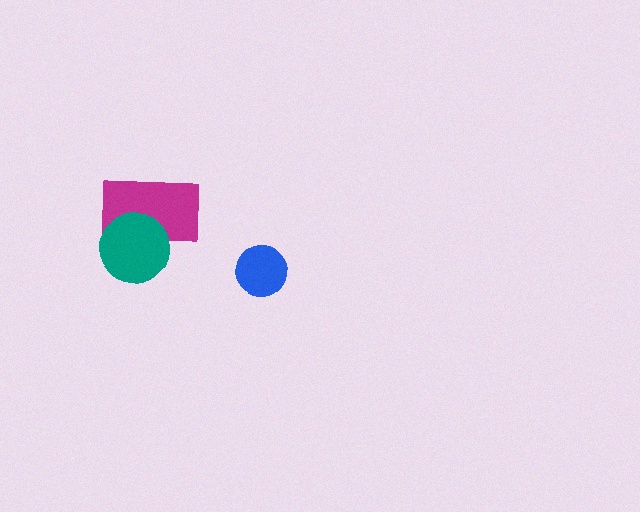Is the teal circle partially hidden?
No, no other shape covers it.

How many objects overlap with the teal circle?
1 object overlaps with the teal circle.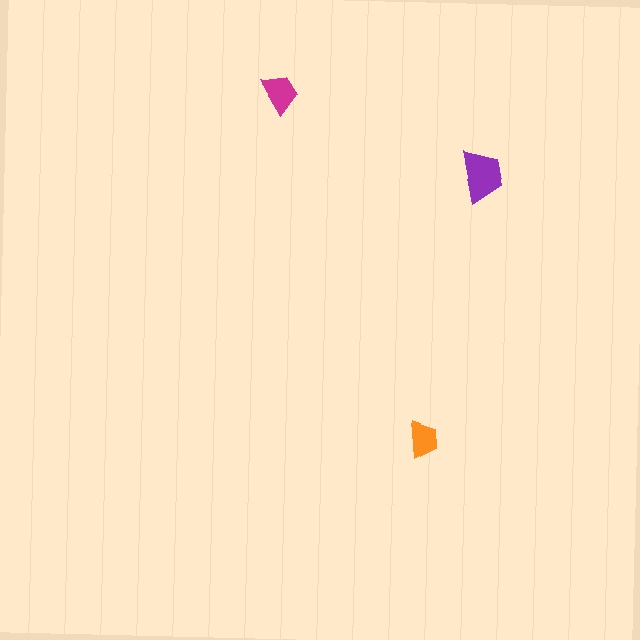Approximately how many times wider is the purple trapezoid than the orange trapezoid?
About 1.5 times wider.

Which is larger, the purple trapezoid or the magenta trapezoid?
The purple one.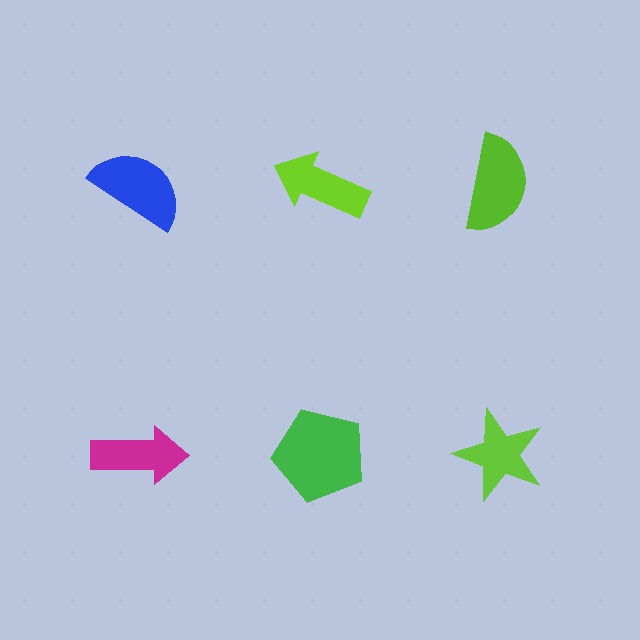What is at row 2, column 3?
A lime star.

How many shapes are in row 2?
3 shapes.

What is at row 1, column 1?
A blue semicircle.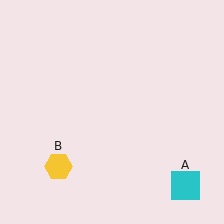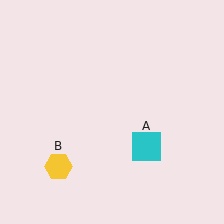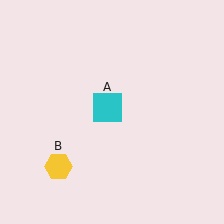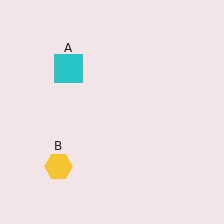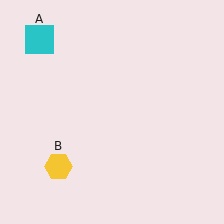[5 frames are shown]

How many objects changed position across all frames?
1 object changed position: cyan square (object A).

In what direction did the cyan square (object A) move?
The cyan square (object A) moved up and to the left.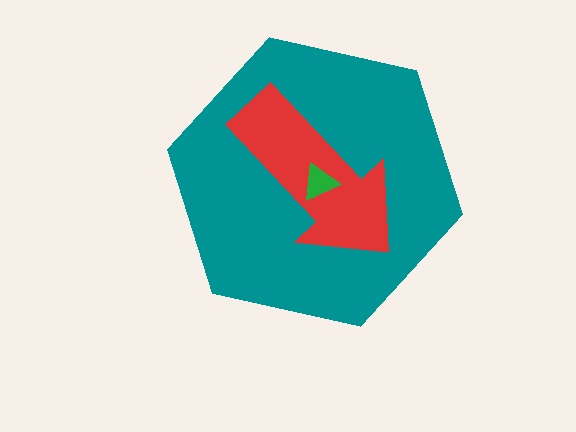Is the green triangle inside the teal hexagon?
Yes.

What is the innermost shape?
The green triangle.